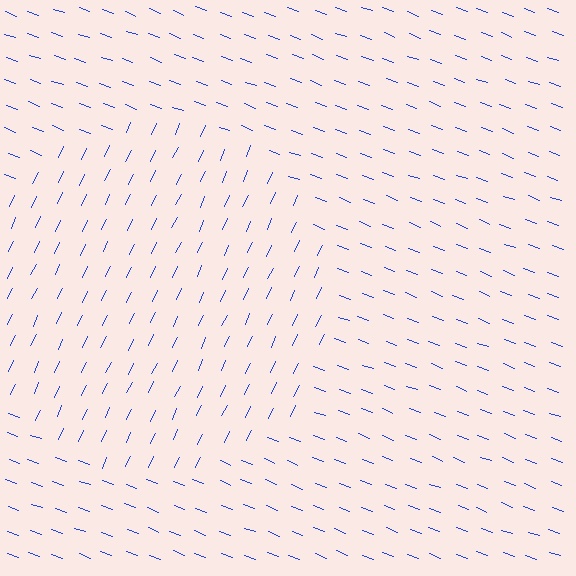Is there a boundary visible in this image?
Yes, there is a texture boundary formed by a change in line orientation.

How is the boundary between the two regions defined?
The boundary is defined purely by a change in line orientation (approximately 86 degrees difference). All lines are the same color and thickness.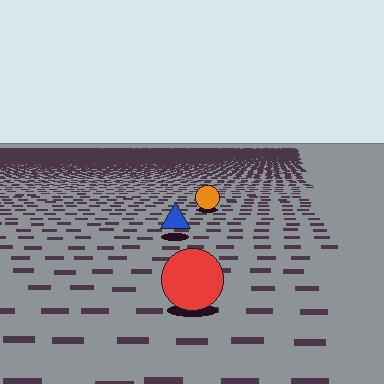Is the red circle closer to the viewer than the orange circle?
Yes. The red circle is closer — you can tell from the texture gradient: the ground texture is coarser near it.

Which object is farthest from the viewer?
The orange circle is farthest from the viewer. It appears smaller and the ground texture around it is denser.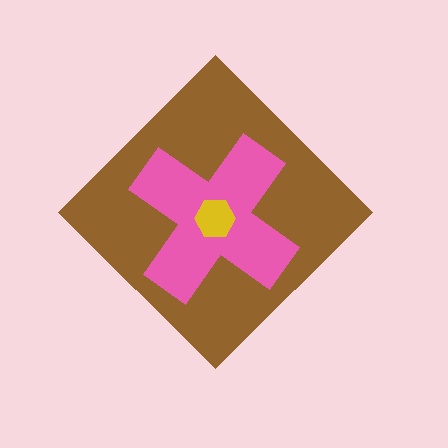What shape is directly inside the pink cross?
The yellow hexagon.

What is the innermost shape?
The yellow hexagon.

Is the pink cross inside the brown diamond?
Yes.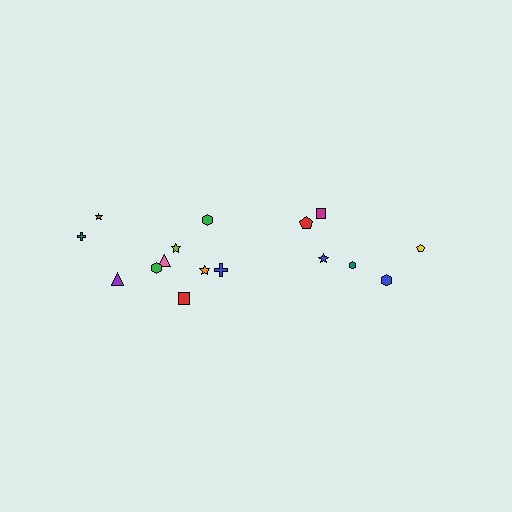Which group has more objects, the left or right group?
The left group.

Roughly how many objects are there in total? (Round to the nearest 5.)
Roughly 15 objects in total.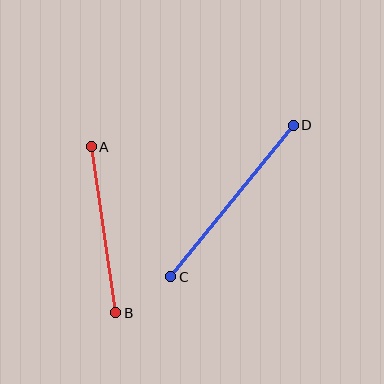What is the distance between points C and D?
The distance is approximately 194 pixels.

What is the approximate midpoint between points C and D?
The midpoint is at approximately (232, 201) pixels.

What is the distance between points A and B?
The distance is approximately 168 pixels.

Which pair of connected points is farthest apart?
Points C and D are farthest apart.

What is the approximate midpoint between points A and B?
The midpoint is at approximately (104, 230) pixels.